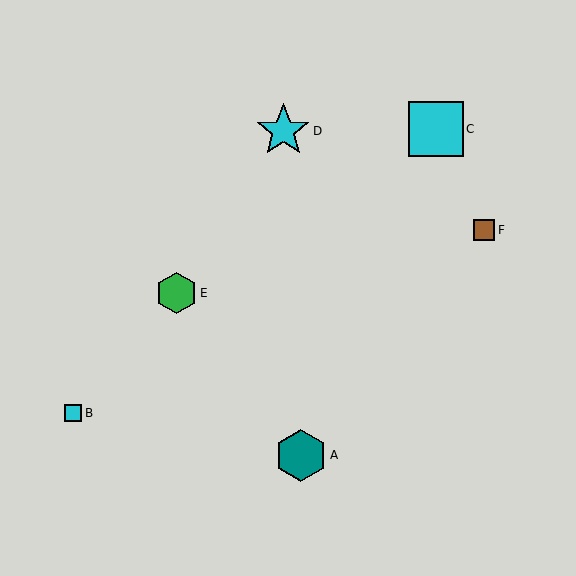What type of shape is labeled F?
Shape F is a brown square.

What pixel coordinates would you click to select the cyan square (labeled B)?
Click at (73, 413) to select the cyan square B.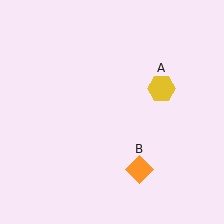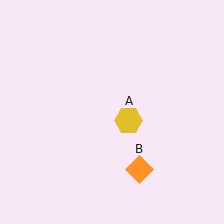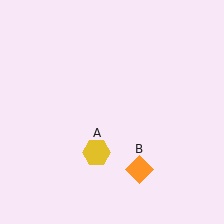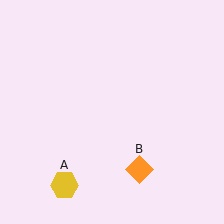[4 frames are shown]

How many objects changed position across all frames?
1 object changed position: yellow hexagon (object A).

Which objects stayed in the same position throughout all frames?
Orange diamond (object B) remained stationary.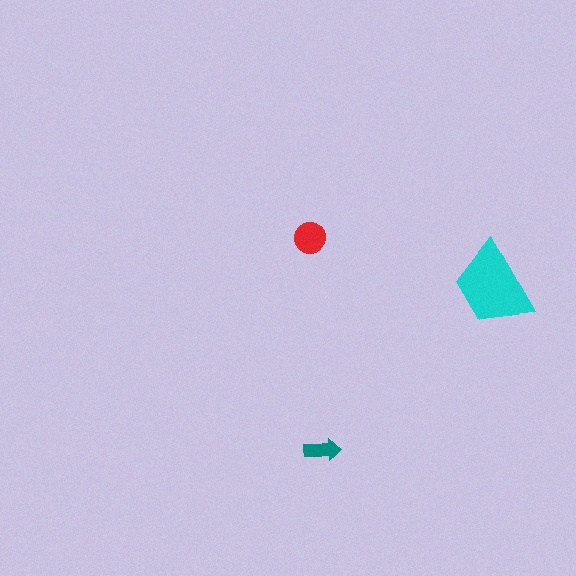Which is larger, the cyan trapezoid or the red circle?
The cyan trapezoid.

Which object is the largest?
The cyan trapezoid.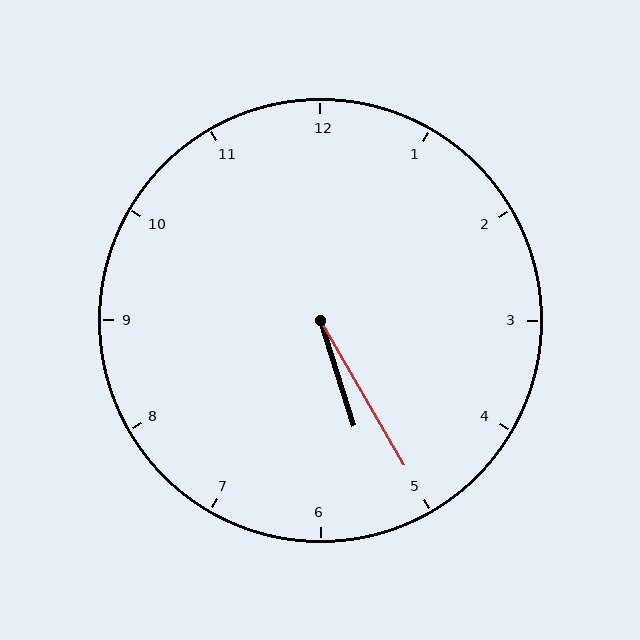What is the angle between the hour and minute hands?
Approximately 12 degrees.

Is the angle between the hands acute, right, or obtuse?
It is acute.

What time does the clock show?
5:25.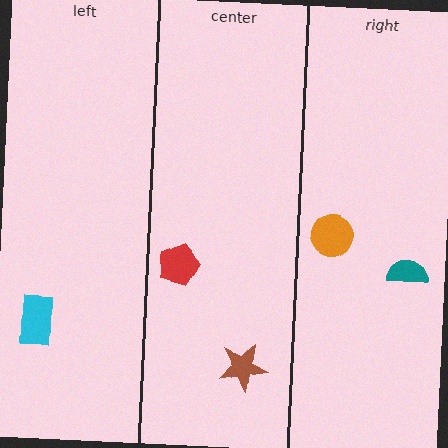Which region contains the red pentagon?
The center region.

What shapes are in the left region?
The cyan rectangle.